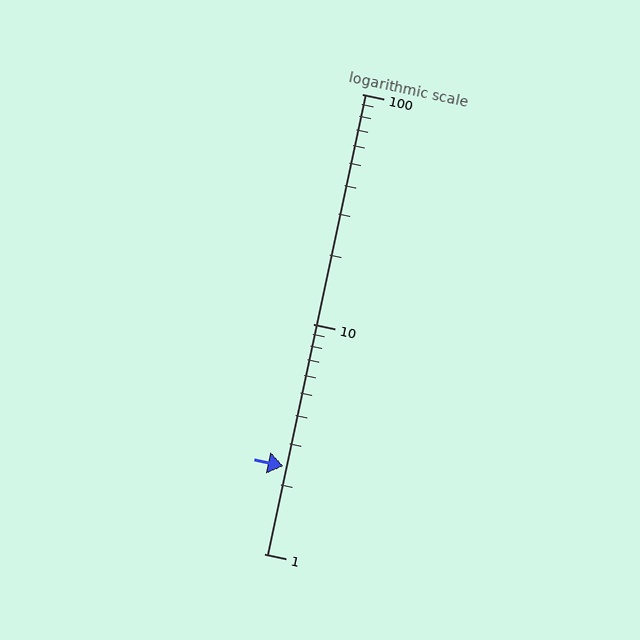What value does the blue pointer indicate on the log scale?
The pointer indicates approximately 2.4.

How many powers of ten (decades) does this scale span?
The scale spans 2 decades, from 1 to 100.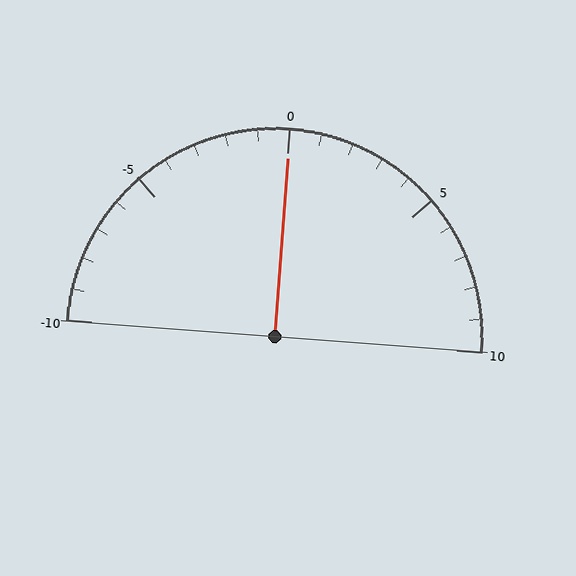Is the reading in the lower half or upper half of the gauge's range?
The reading is in the upper half of the range (-10 to 10).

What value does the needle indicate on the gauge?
The needle indicates approximately 0.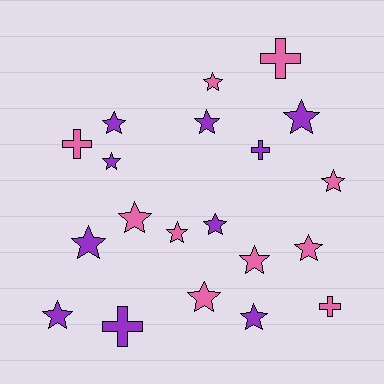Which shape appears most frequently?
Star, with 15 objects.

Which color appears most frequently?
Pink, with 10 objects.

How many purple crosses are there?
There are 2 purple crosses.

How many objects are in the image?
There are 20 objects.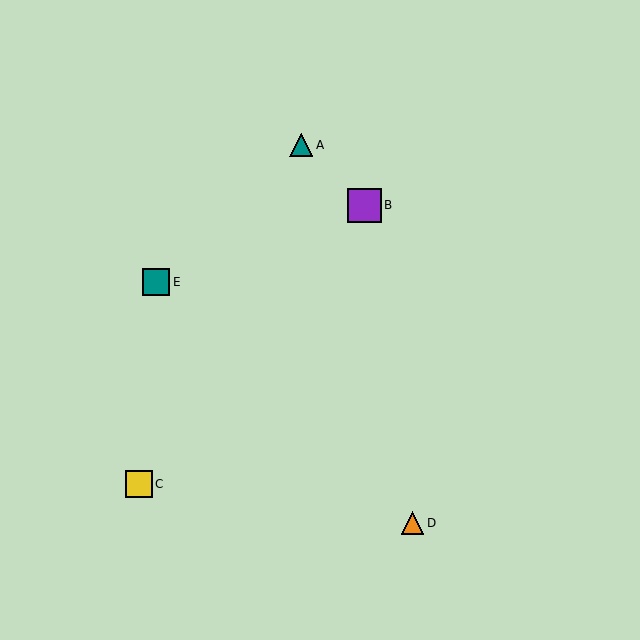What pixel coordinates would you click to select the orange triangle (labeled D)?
Click at (413, 523) to select the orange triangle D.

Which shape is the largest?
The purple square (labeled B) is the largest.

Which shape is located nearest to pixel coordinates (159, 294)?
The teal square (labeled E) at (156, 282) is nearest to that location.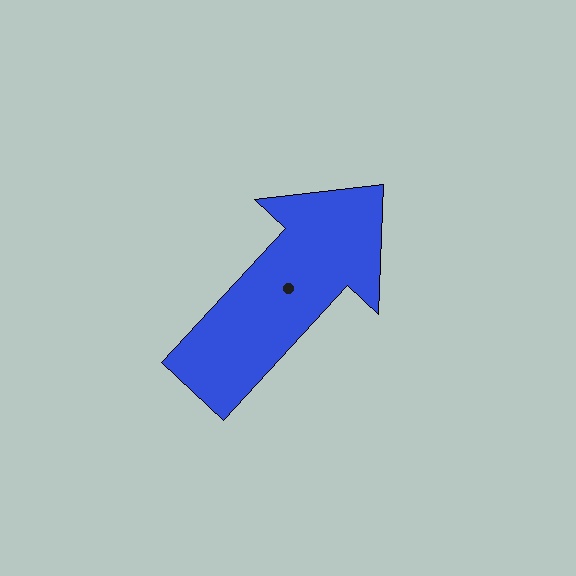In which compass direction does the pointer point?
Northeast.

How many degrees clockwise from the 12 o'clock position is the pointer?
Approximately 43 degrees.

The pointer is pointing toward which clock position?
Roughly 1 o'clock.